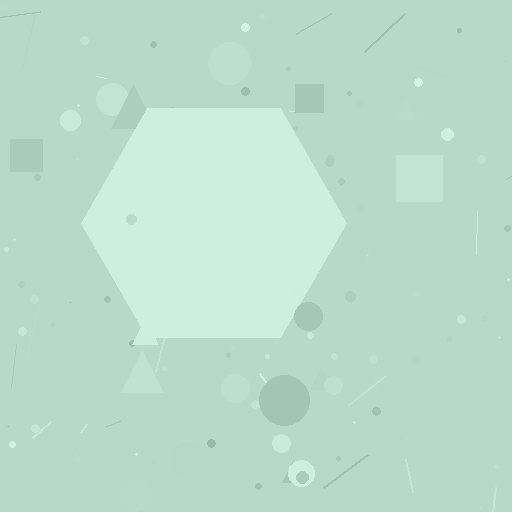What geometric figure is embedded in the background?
A hexagon is embedded in the background.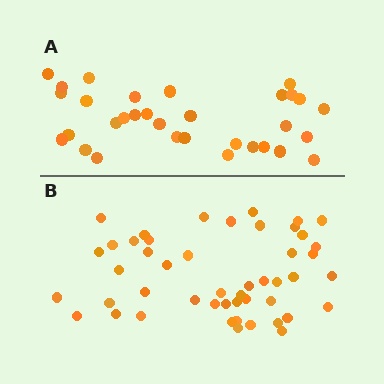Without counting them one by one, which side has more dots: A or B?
Region B (the bottom region) has more dots.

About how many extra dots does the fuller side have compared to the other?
Region B has approximately 15 more dots than region A.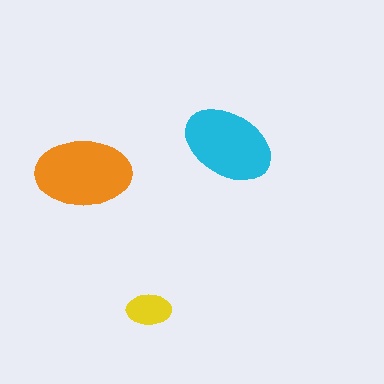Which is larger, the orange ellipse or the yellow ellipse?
The orange one.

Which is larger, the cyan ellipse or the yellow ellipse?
The cyan one.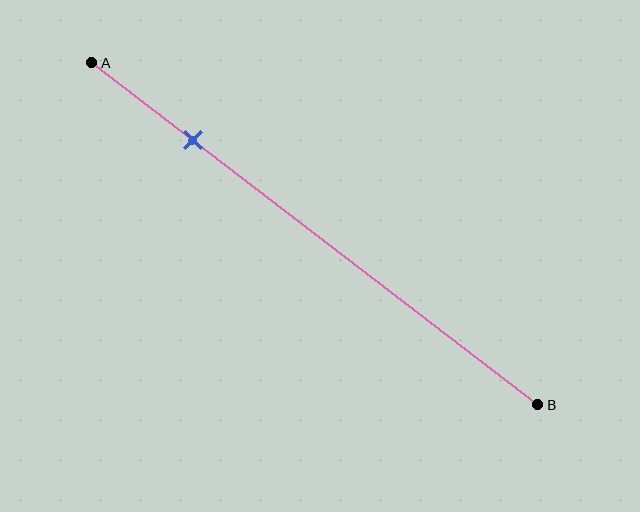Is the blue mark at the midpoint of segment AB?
No, the mark is at about 25% from A, not at the 50% midpoint.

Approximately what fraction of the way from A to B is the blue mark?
The blue mark is approximately 25% of the way from A to B.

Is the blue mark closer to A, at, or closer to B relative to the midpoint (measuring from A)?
The blue mark is closer to point A than the midpoint of segment AB.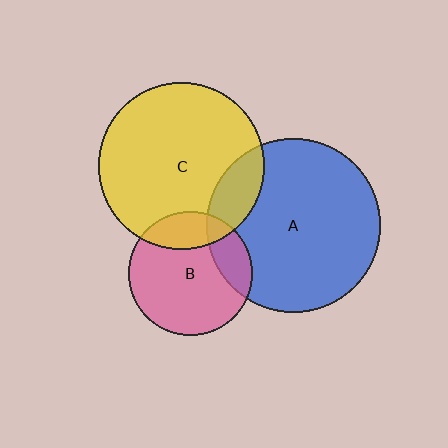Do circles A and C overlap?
Yes.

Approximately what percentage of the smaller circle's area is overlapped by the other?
Approximately 15%.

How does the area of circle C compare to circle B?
Approximately 1.8 times.